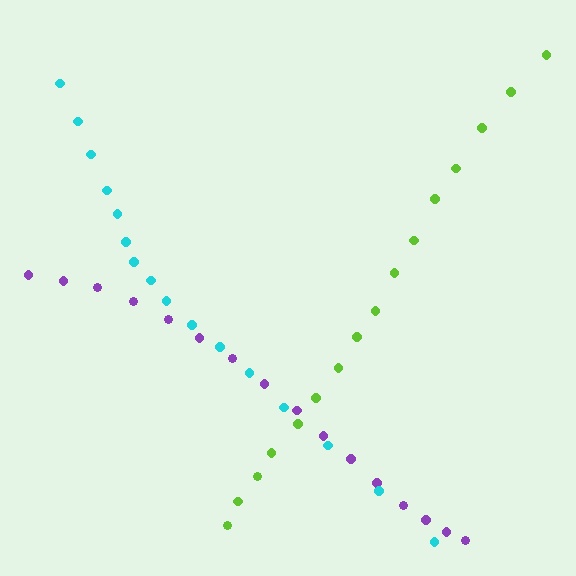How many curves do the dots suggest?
There are 3 distinct paths.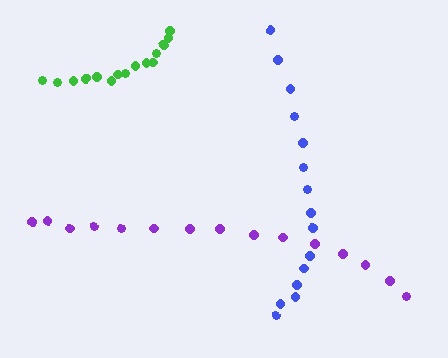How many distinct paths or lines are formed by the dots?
There are 3 distinct paths.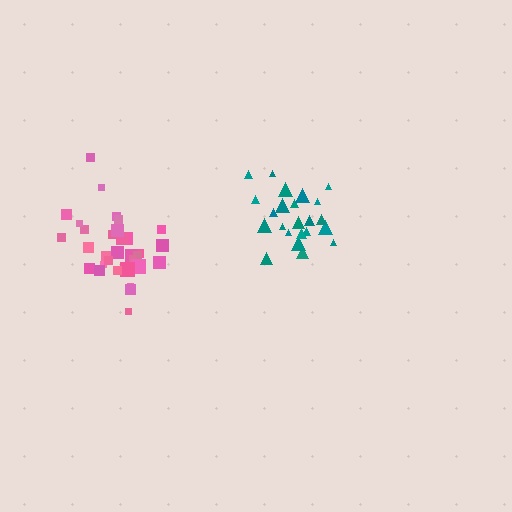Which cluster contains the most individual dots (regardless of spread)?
Pink (33).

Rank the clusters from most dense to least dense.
pink, teal.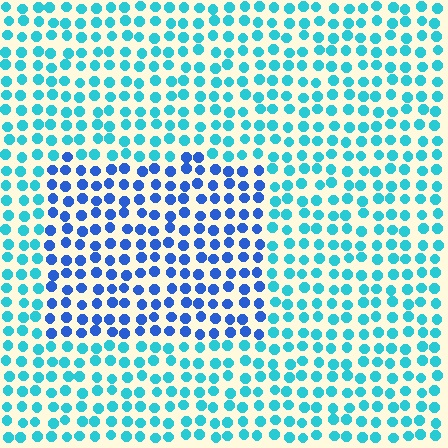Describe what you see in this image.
The image is filled with small cyan elements in a uniform arrangement. A rectangle-shaped region is visible where the elements are tinted to a slightly different hue, forming a subtle color boundary.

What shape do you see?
I see a rectangle.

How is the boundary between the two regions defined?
The boundary is defined purely by a slight shift in hue (about 39 degrees). Spacing, size, and orientation are identical on both sides.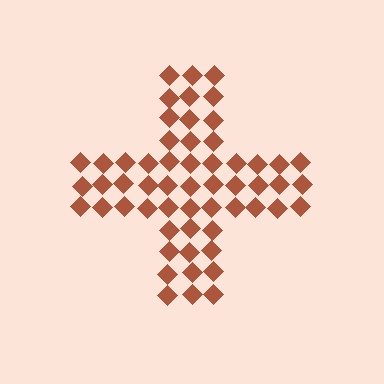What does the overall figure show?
The overall figure shows a cross.